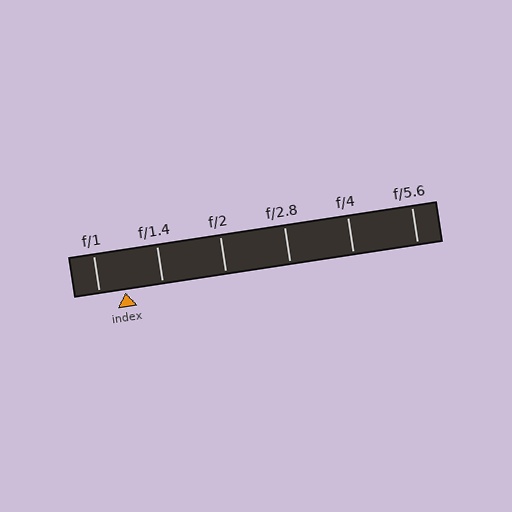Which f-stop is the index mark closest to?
The index mark is closest to f/1.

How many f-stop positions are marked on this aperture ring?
There are 6 f-stop positions marked.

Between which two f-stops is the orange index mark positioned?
The index mark is between f/1 and f/1.4.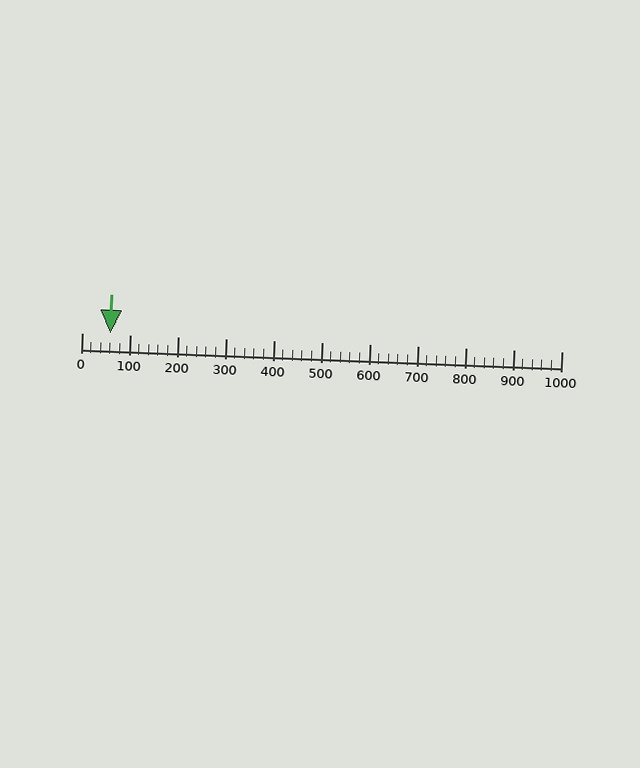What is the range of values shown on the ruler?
The ruler shows values from 0 to 1000.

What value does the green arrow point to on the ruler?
The green arrow points to approximately 60.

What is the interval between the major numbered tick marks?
The major tick marks are spaced 100 units apart.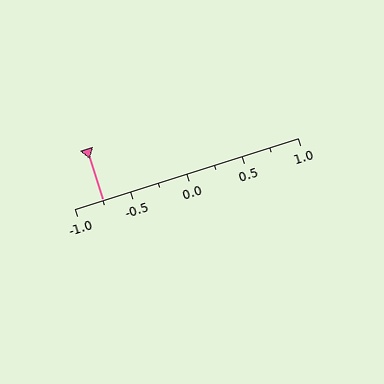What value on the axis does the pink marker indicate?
The marker indicates approximately -0.75.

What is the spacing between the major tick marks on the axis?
The major ticks are spaced 0.5 apart.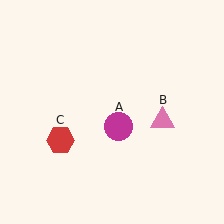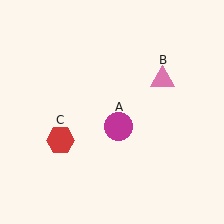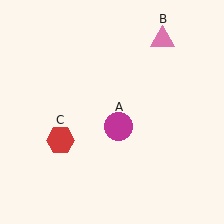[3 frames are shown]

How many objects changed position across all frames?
1 object changed position: pink triangle (object B).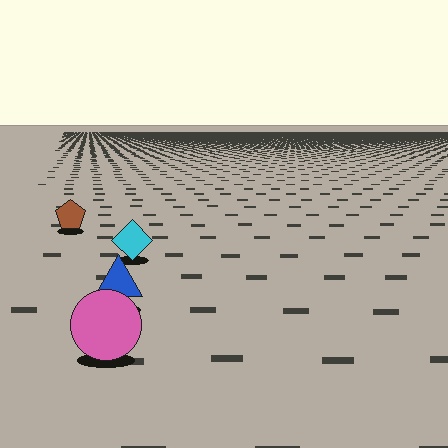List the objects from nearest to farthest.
From nearest to farthest: the pink circle, the blue triangle, the cyan diamond, the brown pentagon.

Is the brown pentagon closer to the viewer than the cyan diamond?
No. The cyan diamond is closer — you can tell from the texture gradient: the ground texture is coarser near it.